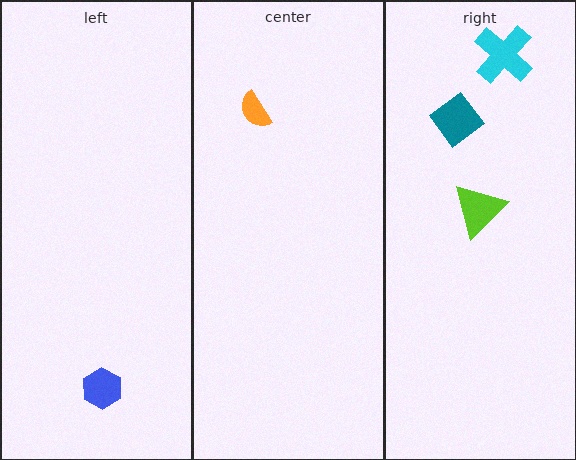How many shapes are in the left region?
1.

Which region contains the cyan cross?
The right region.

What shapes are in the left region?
The blue hexagon.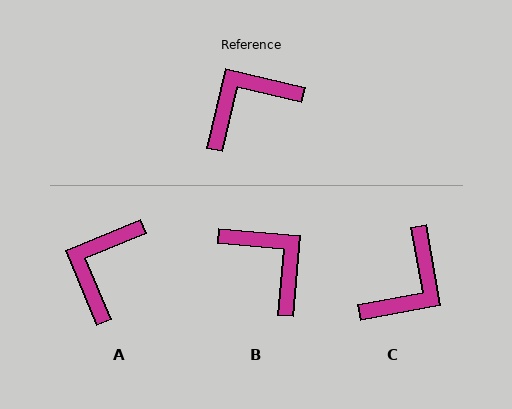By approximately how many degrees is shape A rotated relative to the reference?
Approximately 36 degrees counter-clockwise.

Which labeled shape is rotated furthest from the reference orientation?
C, about 156 degrees away.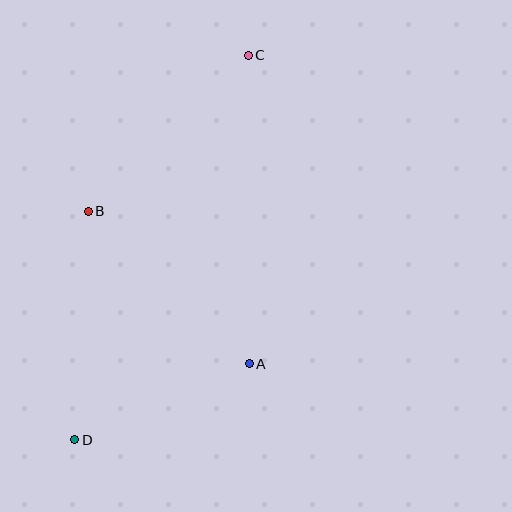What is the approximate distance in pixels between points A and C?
The distance between A and C is approximately 309 pixels.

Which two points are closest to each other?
Points A and D are closest to each other.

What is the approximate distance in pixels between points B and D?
The distance between B and D is approximately 229 pixels.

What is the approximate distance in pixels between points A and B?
The distance between A and B is approximately 222 pixels.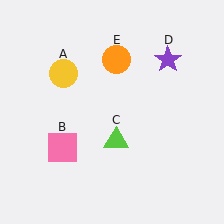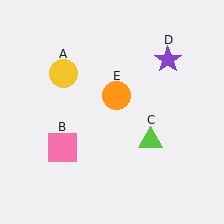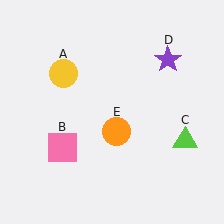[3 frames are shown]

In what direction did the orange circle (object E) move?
The orange circle (object E) moved down.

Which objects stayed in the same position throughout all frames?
Yellow circle (object A) and pink square (object B) and purple star (object D) remained stationary.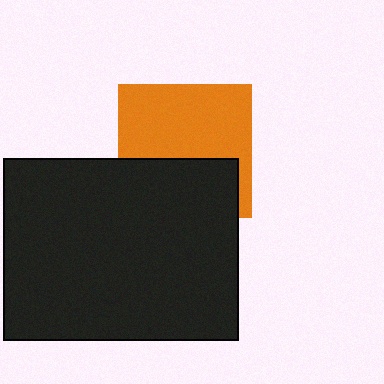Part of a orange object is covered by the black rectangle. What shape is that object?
It is a square.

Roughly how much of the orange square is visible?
About half of it is visible (roughly 59%).